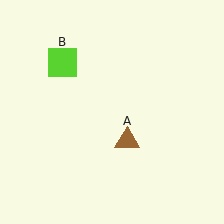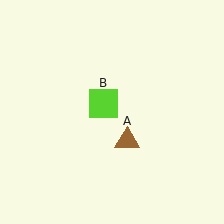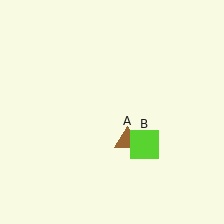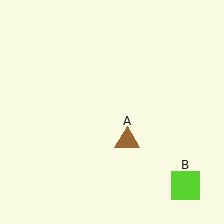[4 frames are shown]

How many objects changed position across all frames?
1 object changed position: lime square (object B).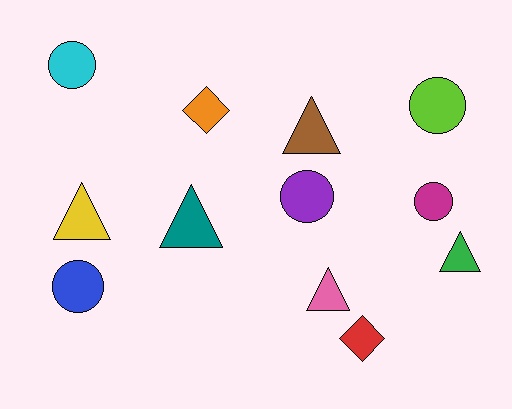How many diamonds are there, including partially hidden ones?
There are 2 diamonds.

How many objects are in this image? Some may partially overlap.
There are 12 objects.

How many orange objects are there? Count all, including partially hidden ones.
There is 1 orange object.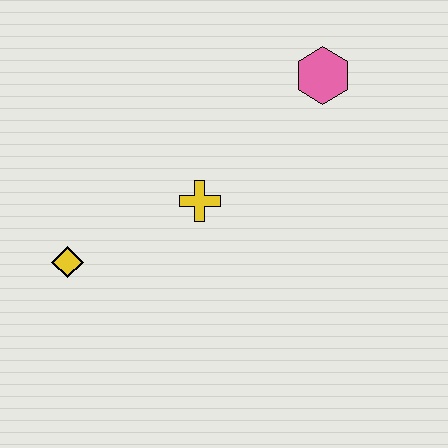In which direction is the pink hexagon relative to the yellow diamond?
The pink hexagon is to the right of the yellow diamond.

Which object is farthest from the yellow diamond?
The pink hexagon is farthest from the yellow diamond.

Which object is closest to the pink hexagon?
The yellow cross is closest to the pink hexagon.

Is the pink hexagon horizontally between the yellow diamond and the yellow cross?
No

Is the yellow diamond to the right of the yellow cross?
No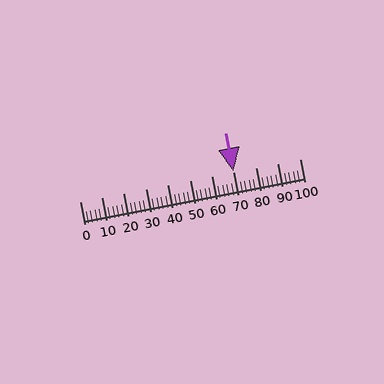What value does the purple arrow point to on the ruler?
The purple arrow points to approximately 70.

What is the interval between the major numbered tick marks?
The major tick marks are spaced 10 units apart.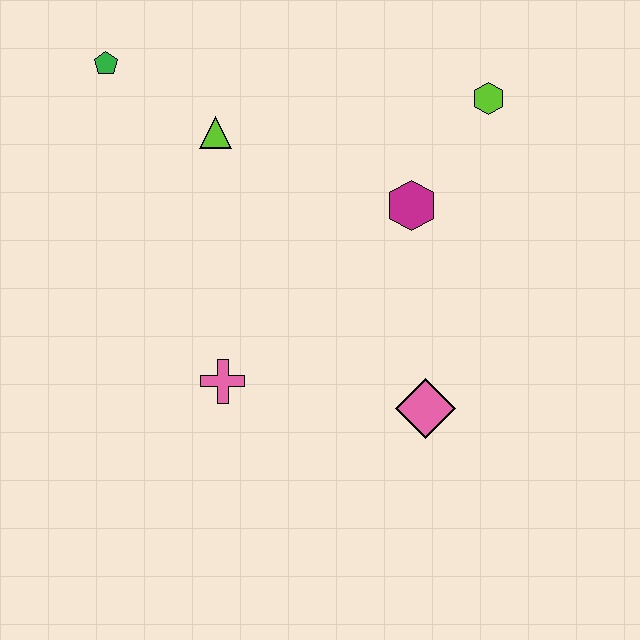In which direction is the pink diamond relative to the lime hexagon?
The pink diamond is below the lime hexagon.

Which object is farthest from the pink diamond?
The green pentagon is farthest from the pink diamond.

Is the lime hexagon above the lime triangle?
Yes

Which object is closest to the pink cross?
The pink diamond is closest to the pink cross.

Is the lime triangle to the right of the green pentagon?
Yes